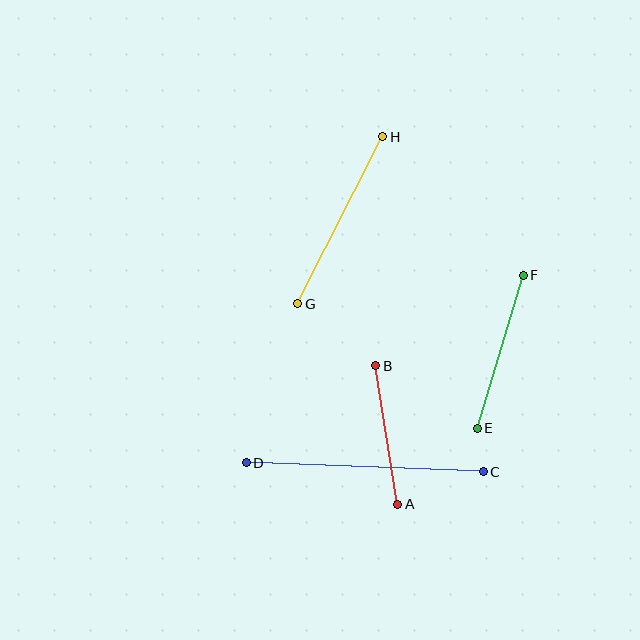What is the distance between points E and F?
The distance is approximately 159 pixels.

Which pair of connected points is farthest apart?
Points C and D are farthest apart.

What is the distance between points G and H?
The distance is approximately 187 pixels.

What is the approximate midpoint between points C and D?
The midpoint is at approximately (365, 467) pixels.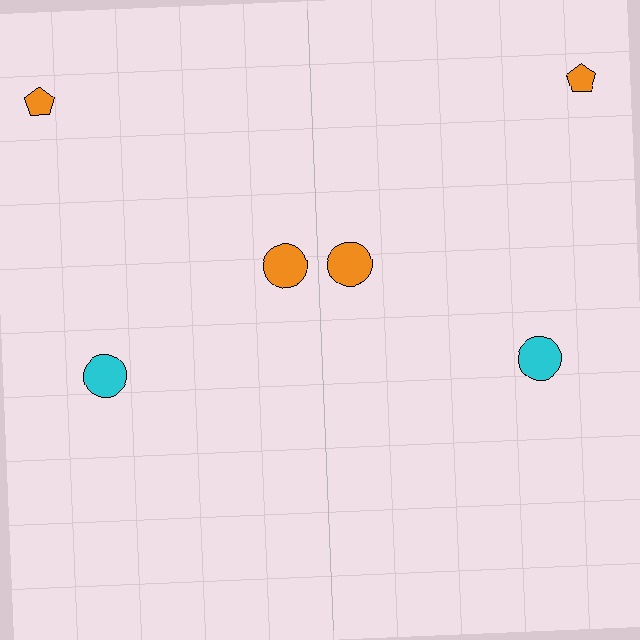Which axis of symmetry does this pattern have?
The pattern has a vertical axis of symmetry running through the center of the image.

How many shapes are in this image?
There are 6 shapes in this image.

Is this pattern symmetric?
Yes, this pattern has bilateral (reflection) symmetry.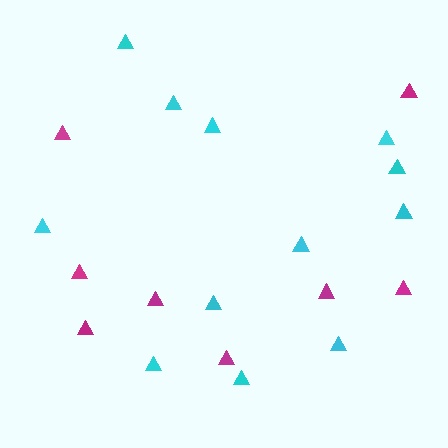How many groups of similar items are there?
There are 2 groups: one group of magenta triangles (8) and one group of cyan triangles (12).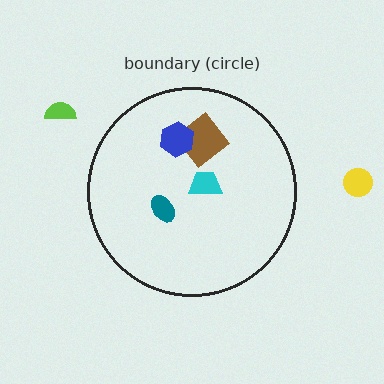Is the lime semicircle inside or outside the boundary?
Outside.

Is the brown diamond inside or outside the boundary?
Inside.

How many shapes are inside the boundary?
4 inside, 2 outside.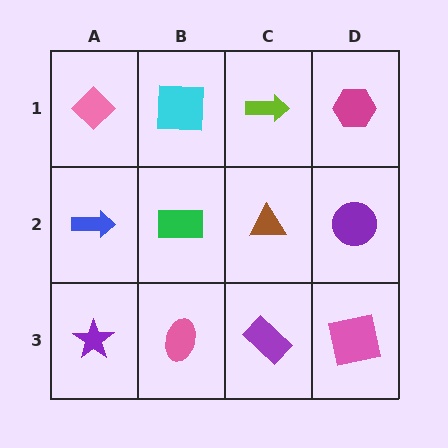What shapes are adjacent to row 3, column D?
A purple circle (row 2, column D), a purple rectangle (row 3, column C).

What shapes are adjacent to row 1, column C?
A brown triangle (row 2, column C), a cyan square (row 1, column B), a magenta hexagon (row 1, column D).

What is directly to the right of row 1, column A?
A cyan square.